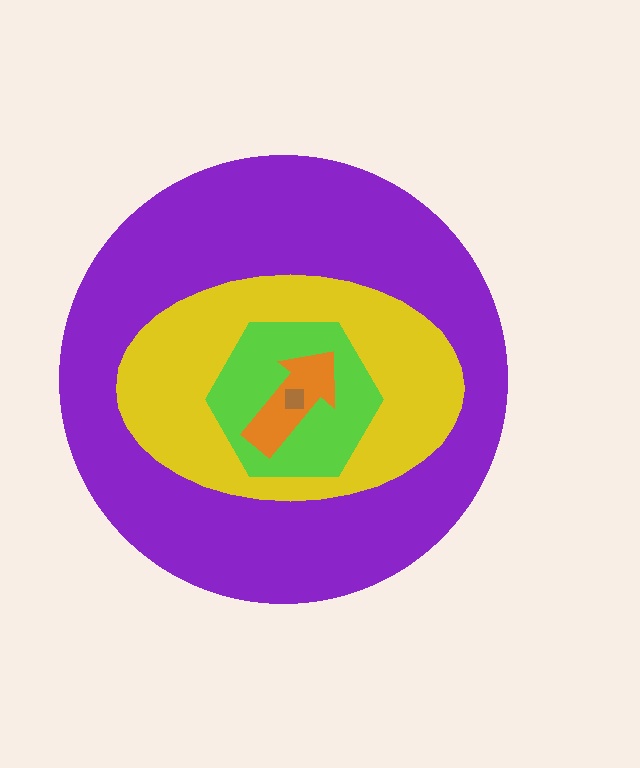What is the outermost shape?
The purple circle.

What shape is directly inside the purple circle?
The yellow ellipse.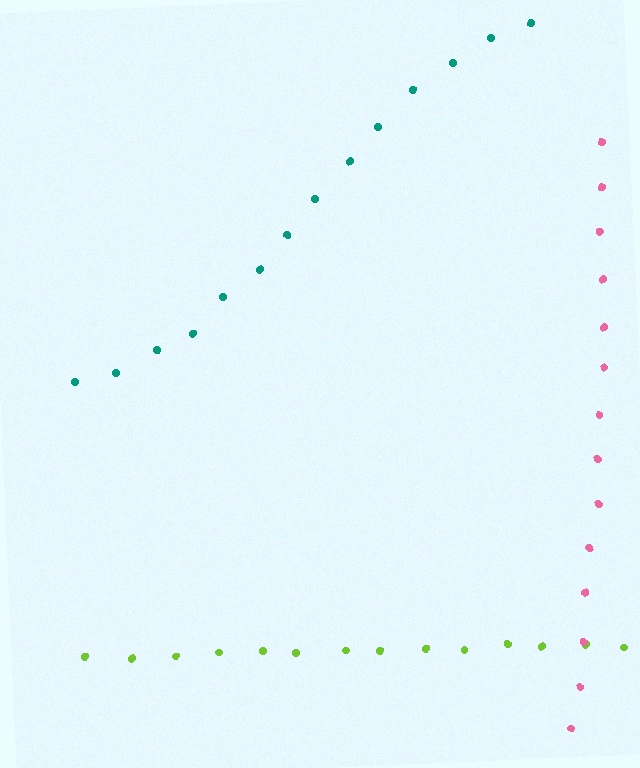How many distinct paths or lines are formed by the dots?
There are 3 distinct paths.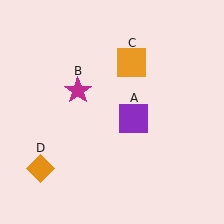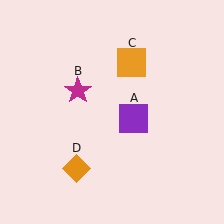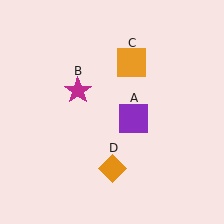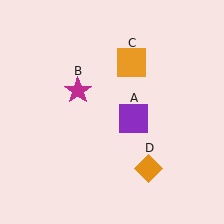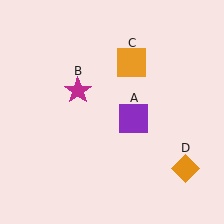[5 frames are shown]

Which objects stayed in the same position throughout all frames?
Purple square (object A) and magenta star (object B) and orange square (object C) remained stationary.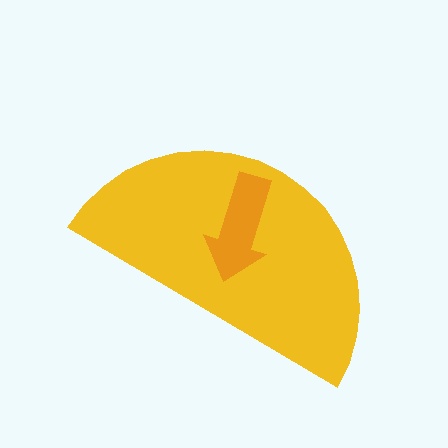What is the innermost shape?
The orange arrow.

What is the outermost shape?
The yellow semicircle.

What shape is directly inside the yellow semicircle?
The orange arrow.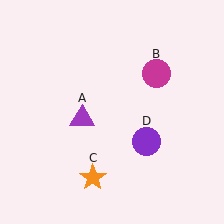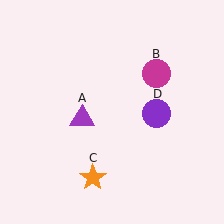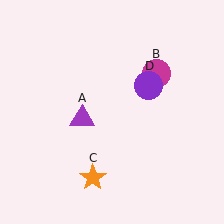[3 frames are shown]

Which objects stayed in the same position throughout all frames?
Purple triangle (object A) and magenta circle (object B) and orange star (object C) remained stationary.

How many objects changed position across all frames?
1 object changed position: purple circle (object D).